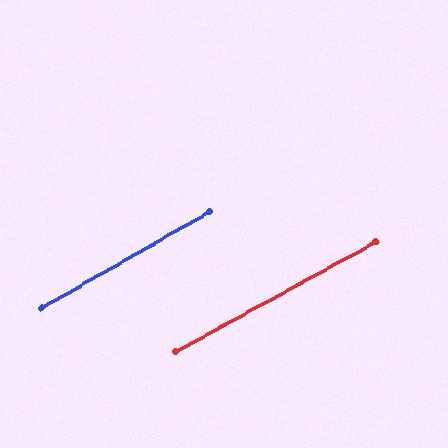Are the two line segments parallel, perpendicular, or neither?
Parallel — their directions differ by only 0.9°.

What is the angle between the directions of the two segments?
Approximately 1 degree.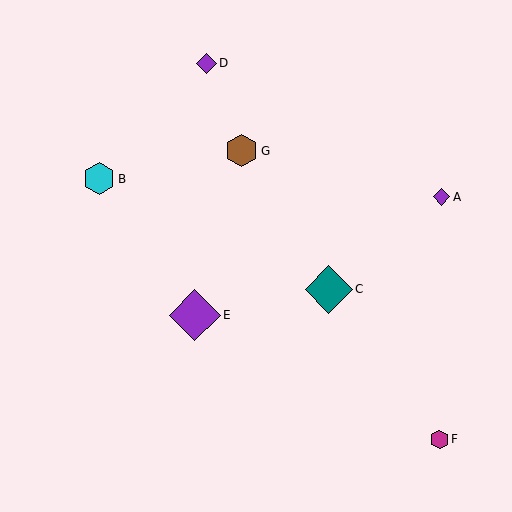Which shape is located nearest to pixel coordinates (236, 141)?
The brown hexagon (labeled G) at (242, 151) is nearest to that location.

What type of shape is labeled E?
Shape E is a purple diamond.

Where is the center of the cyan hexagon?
The center of the cyan hexagon is at (99, 179).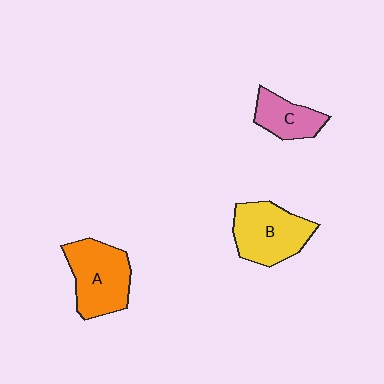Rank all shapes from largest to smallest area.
From largest to smallest: A (orange), B (yellow), C (pink).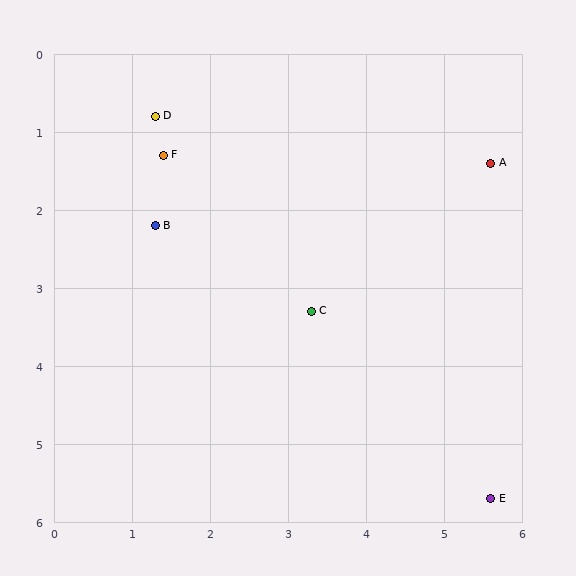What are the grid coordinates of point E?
Point E is at approximately (5.6, 5.7).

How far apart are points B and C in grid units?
Points B and C are about 2.3 grid units apart.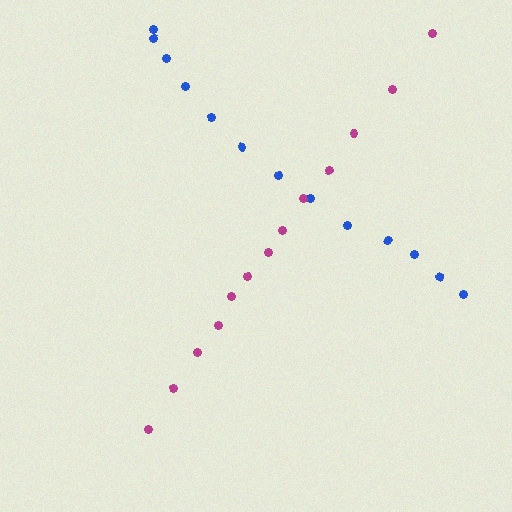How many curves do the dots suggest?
There are 2 distinct paths.